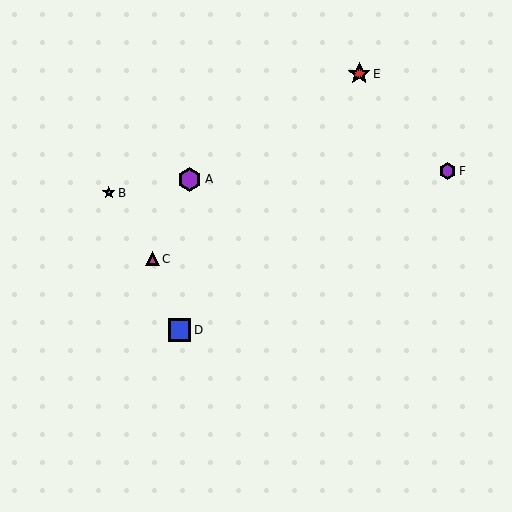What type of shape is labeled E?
Shape E is a red star.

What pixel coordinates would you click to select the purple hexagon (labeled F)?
Click at (448, 171) to select the purple hexagon F.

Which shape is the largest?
The purple hexagon (labeled A) is the largest.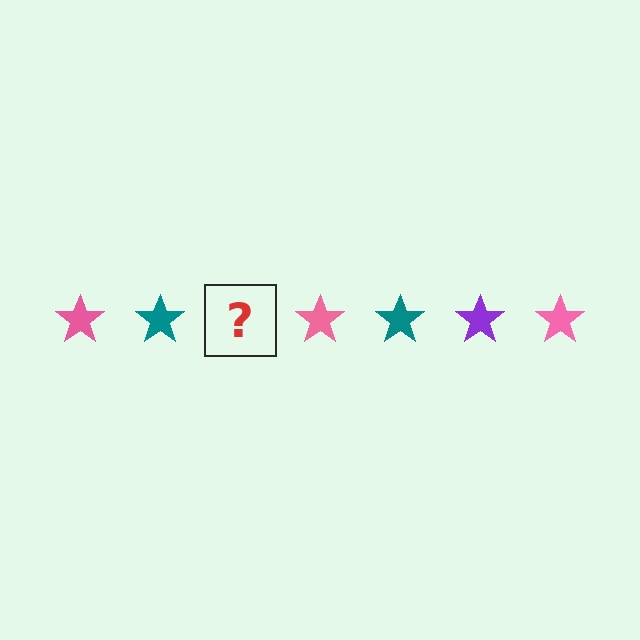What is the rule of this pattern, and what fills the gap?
The rule is that the pattern cycles through pink, teal, purple stars. The gap should be filled with a purple star.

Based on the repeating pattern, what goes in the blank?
The blank should be a purple star.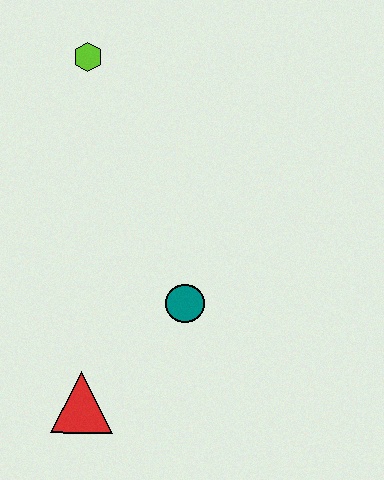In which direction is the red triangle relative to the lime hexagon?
The red triangle is below the lime hexagon.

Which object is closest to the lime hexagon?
The teal circle is closest to the lime hexagon.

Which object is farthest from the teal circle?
The lime hexagon is farthest from the teal circle.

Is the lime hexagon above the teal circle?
Yes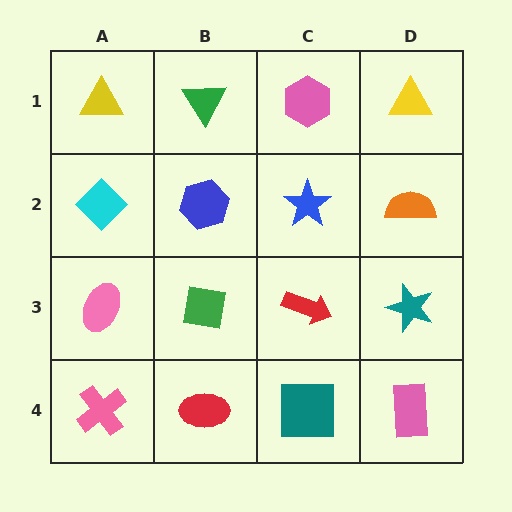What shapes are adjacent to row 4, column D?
A teal star (row 3, column D), a teal square (row 4, column C).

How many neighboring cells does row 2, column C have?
4.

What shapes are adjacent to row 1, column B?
A blue hexagon (row 2, column B), a yellow triangle (row 1, column A), a pink hexagon (row 1, column C).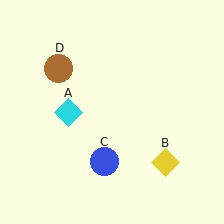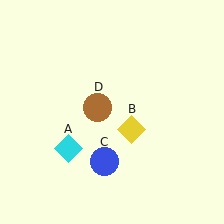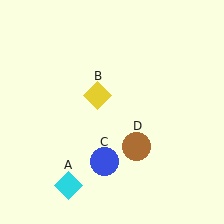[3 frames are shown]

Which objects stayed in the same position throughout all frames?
Blue circle (object C) remained stationary.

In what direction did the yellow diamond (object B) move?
The yellow diamond (object B) moved up and to the left.